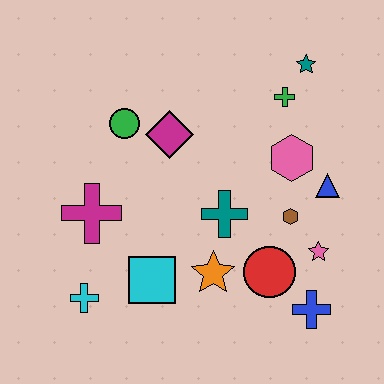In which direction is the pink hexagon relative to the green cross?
The pink hexagon is below the green cross.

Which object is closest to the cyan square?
The orange star is closest to the cyan square.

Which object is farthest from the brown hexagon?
The cyan cross is farthest from the brown hexagon.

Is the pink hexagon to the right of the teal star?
No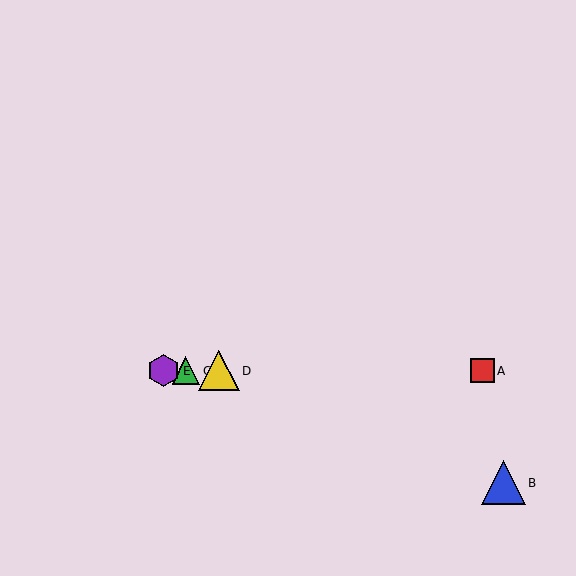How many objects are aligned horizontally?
4 objects (A, C, D, E) are aligned horizontally.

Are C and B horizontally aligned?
No, C is at y≈371 and B is at y≈483.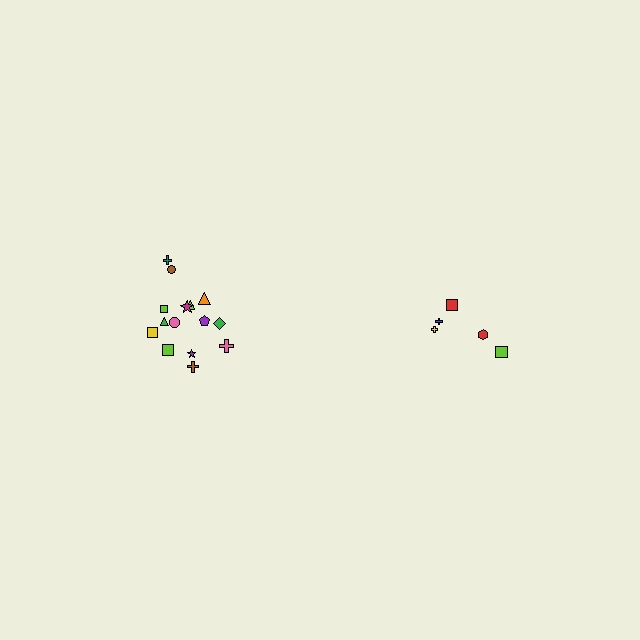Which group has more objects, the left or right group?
The left group.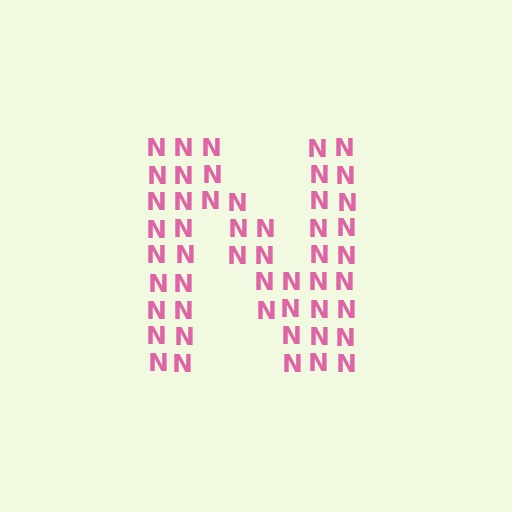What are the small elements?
The small elements are letter N's.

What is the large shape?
The large shape is the letter N.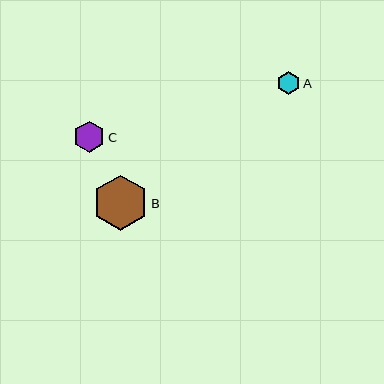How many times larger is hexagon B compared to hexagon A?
Hexagon B is approximately 2.4 times the size of hexagon A.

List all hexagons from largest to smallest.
From largest to smallest: B, C, A.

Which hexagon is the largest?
Hexagon B is the largest with a size of approximately 56 pixels.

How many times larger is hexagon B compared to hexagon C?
Hexagon B is approximately 1.8 times the size of hexagon C.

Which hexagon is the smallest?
Hexagon A is the smallest with a size of approximately 23 pixels.